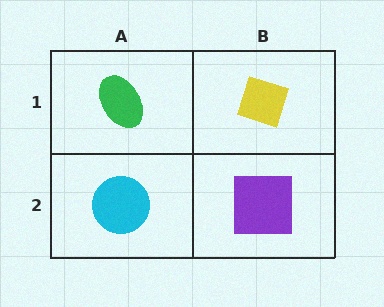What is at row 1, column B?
A yellow diamond.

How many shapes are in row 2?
2 shapes.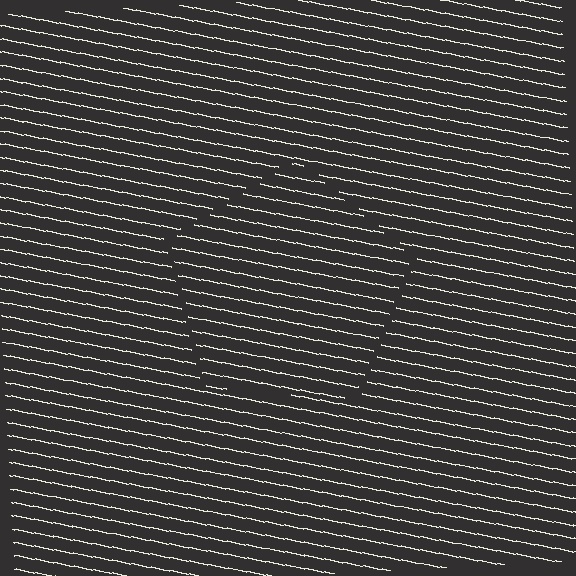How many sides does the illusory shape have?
5 sides — the line-ends trace a pentagon.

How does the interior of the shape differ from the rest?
The interior of the shape contains the same grating, shifted by half a period — the contour is defined by the phase discontinuity where line-ends from the inner and outer gratings abut.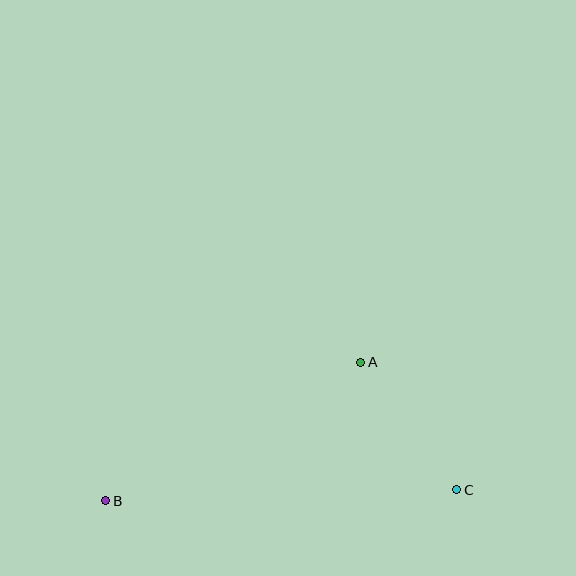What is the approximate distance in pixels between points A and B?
The distance between A and B is approximately 290 pixels.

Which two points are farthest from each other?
Points B and C are farthest from each other.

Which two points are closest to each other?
Points A and C are closest to each other.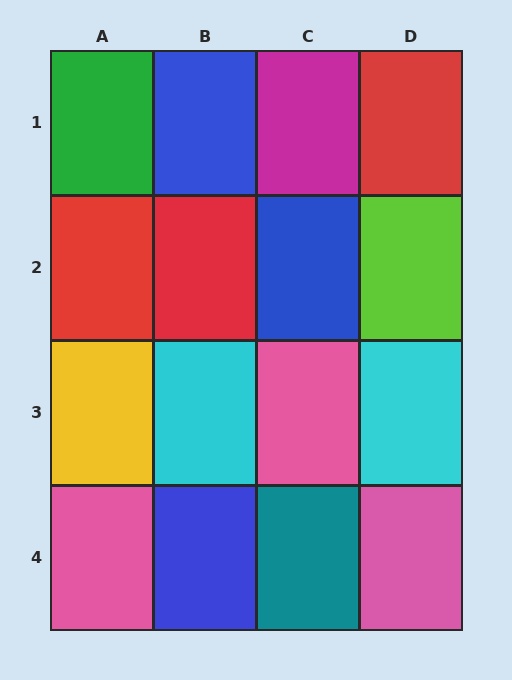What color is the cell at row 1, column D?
Red.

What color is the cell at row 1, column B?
Blue.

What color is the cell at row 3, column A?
Yellow.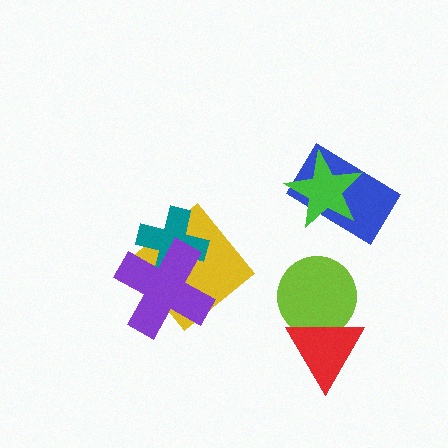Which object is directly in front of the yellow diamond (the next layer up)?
The teal cross is directly in front of the yellow diamond.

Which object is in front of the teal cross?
The purple cross is in front of the teal cross.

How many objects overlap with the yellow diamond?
2 objects overlap with the yellow diamond.